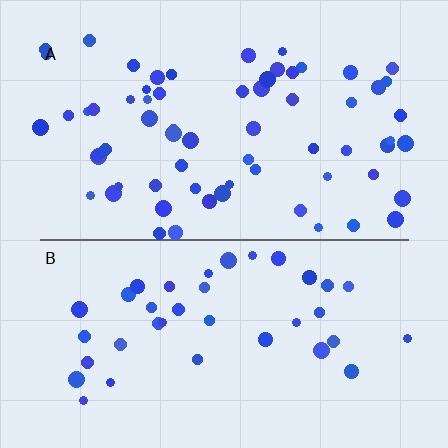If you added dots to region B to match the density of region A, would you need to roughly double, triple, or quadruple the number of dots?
Approximately double.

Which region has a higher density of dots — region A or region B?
A (the top).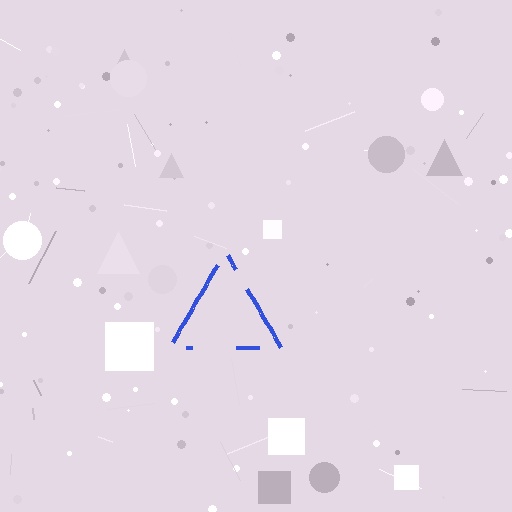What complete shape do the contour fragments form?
The contour fragments form a triangle.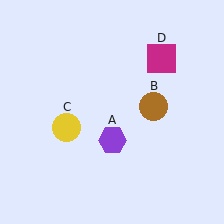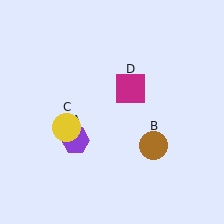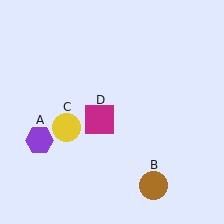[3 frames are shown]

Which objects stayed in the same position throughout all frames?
Yellow circle (object C) remained stationary.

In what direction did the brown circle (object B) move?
The brown circle (object B) moved down.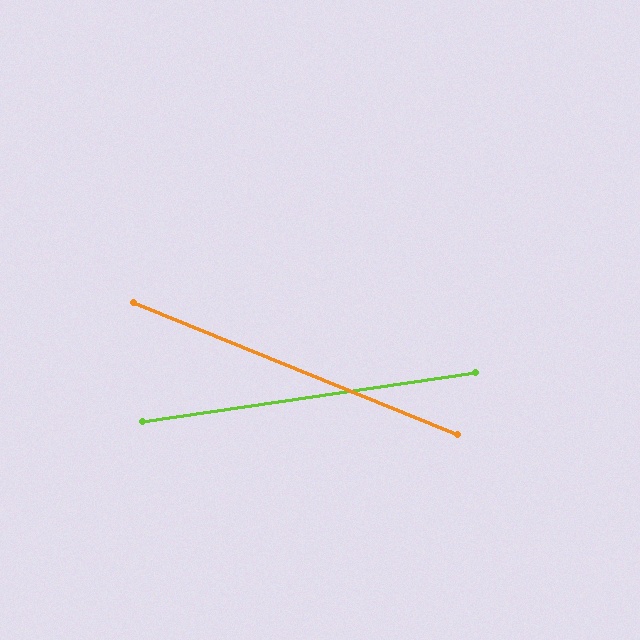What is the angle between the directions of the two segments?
Approximately 31 degrees.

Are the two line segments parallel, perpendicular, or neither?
Neither parallel nor perpendicular — they differ by about 31°.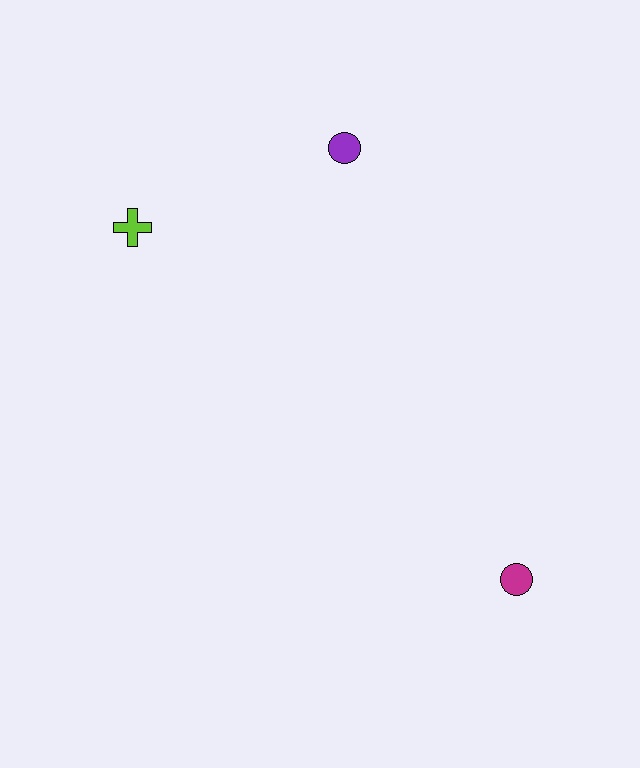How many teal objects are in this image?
There are no teal objects.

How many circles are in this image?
There are 2 circles.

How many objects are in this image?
There are 3 objects.